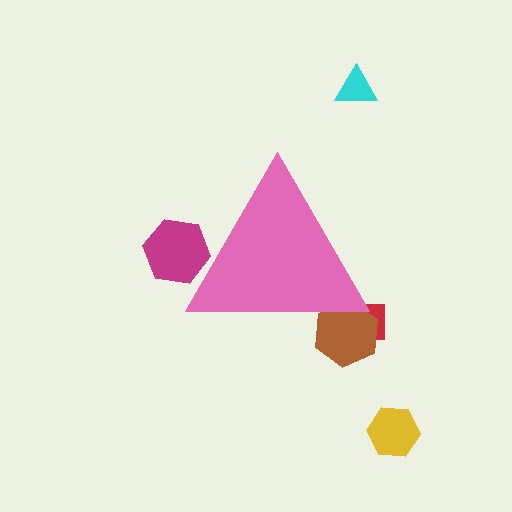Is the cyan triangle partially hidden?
No, the cyan triangle is fully visible.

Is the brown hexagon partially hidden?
Yes, the brown hexagon is partially hidden behind the pink triangle.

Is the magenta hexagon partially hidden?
Yes, the magenta hexagon is partially hidden behind the pink triangle.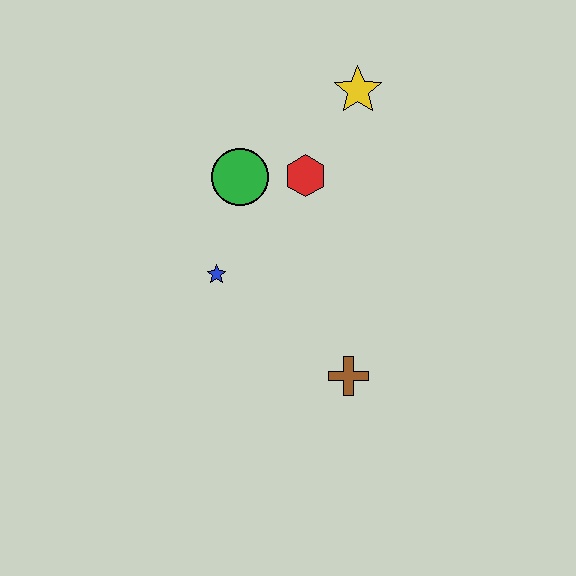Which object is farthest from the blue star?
The yellow star is farthest from the blue star.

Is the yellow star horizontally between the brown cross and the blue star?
No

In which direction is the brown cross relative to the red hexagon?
The brown cross is below the red hexagon.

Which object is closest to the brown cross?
The blue star is closest to the brown cross.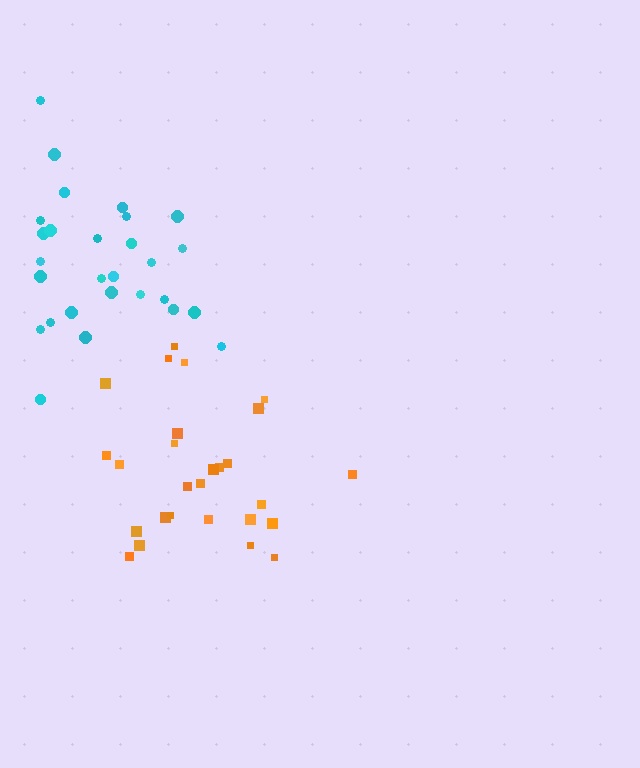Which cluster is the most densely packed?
Cyan.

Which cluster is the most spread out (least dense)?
Orange.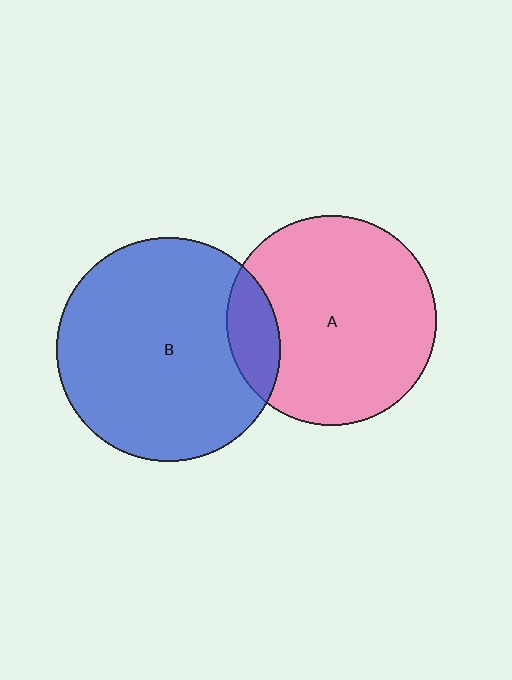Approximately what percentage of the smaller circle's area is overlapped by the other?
Approximately 15%.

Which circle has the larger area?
Circle B (blue).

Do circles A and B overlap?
Yes.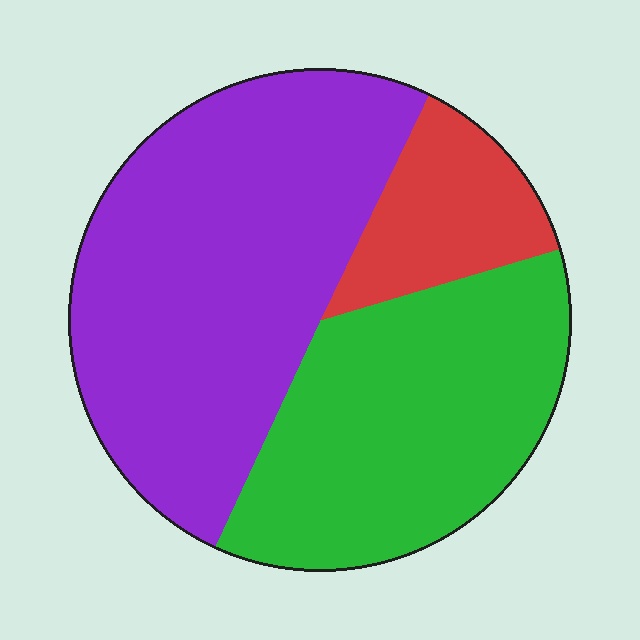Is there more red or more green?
Green.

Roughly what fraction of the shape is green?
Green takes up between a third and a half of the shape.